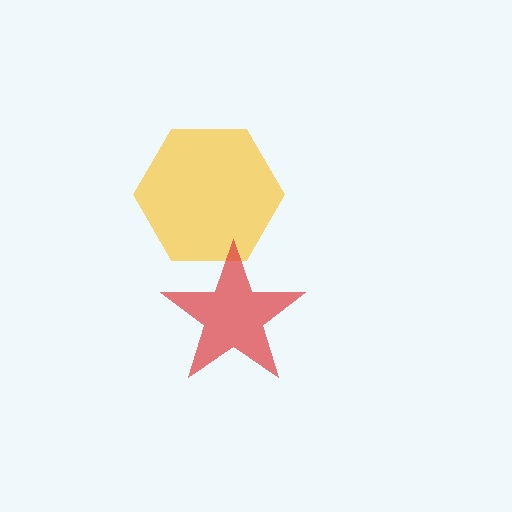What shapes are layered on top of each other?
The layered shapes are: a yellow hexagon, a red star.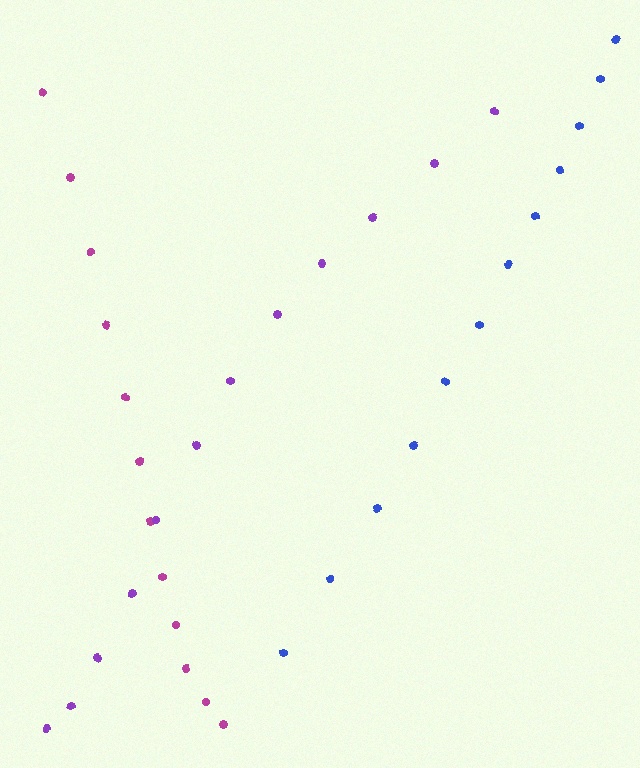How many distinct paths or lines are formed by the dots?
There are 3 distinct paths.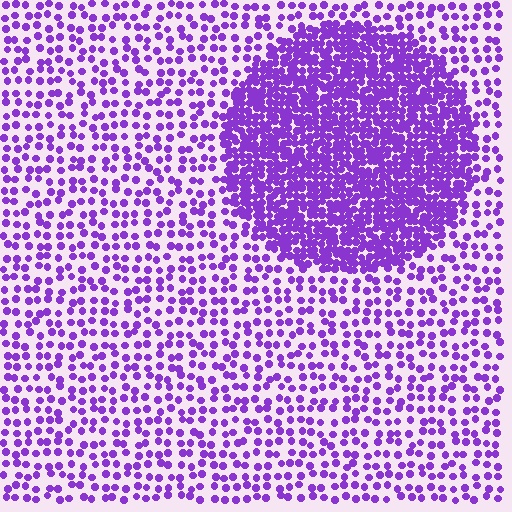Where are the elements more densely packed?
The elements are more densely packed inside the circle boundary.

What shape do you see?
I see a circle.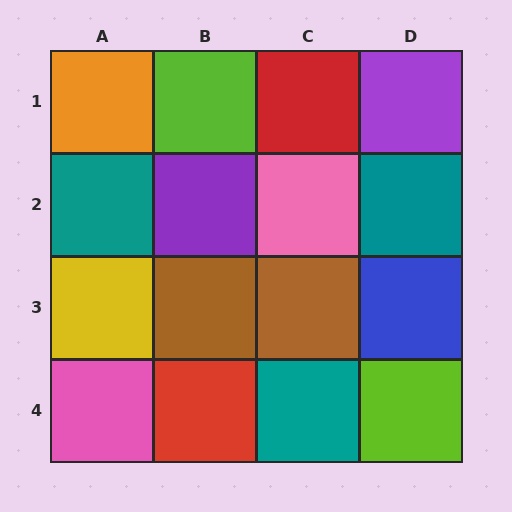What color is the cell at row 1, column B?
Lime.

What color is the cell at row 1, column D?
Purple.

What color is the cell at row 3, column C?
Brown.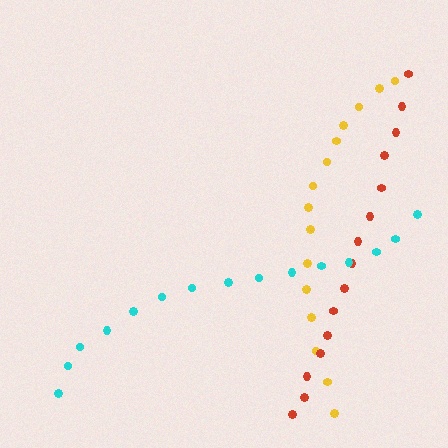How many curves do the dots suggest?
There are 3 distinct paths.